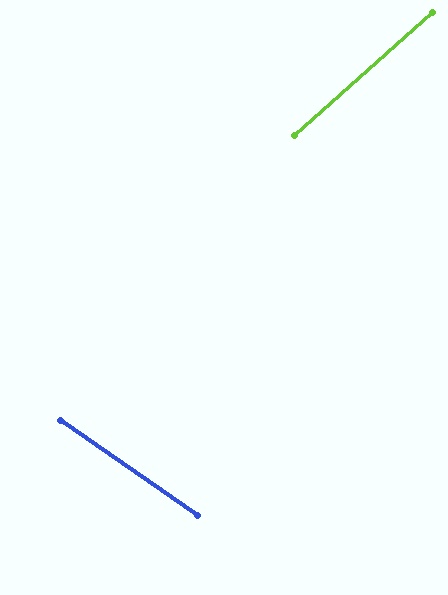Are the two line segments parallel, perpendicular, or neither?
Neither parallel nor perpendicular — they differ by about 77°.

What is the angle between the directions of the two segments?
Approximately 77 degrees.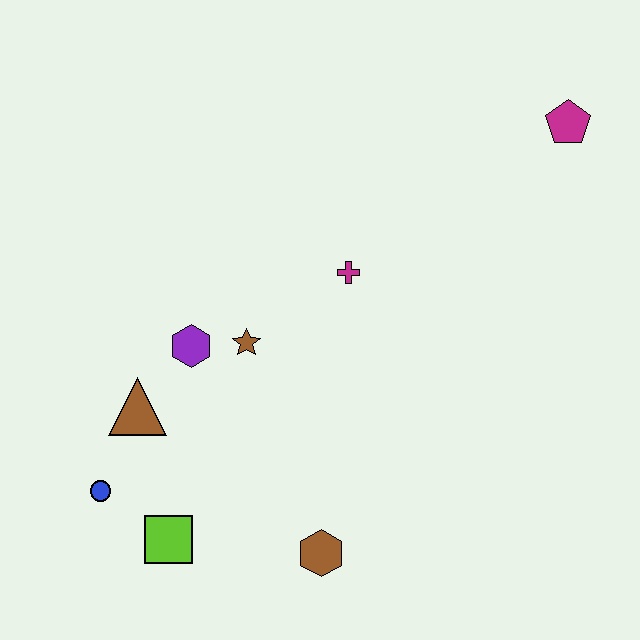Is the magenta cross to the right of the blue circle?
Yes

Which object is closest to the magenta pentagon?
The magenta cross is closest to the magenta pentagon.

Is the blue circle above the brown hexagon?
Yes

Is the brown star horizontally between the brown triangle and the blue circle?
No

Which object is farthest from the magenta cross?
The blue circle is farthest from the magenta cross.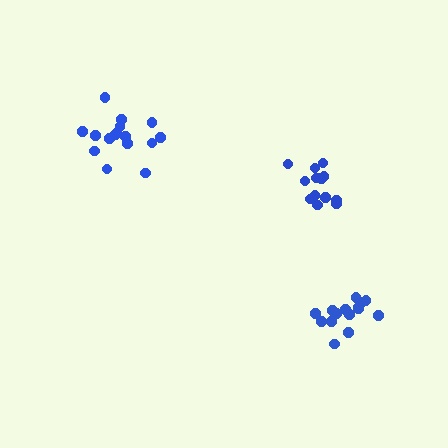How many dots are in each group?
Group 1: 16 dots, Group 2: 13 dots, Group 3: 15 dots (44 total).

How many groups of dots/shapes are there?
There are 3 groups.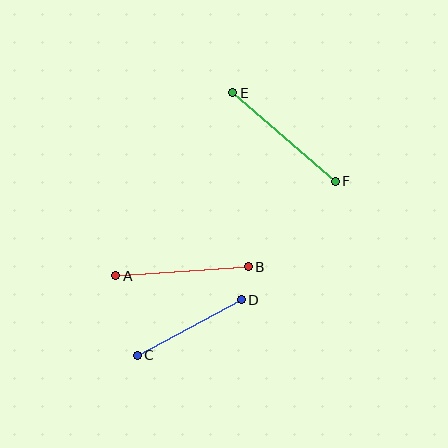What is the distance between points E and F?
The distance is approximately 135 pixels.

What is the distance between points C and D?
The distance is approximately 118 pixels.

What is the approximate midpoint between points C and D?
The midpoint is at approximately (189, 327) pixels.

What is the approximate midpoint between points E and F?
The midpoint is at approximately (284, 137) pixels.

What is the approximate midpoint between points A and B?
The midpoint is at approximately (182, 271) pixels.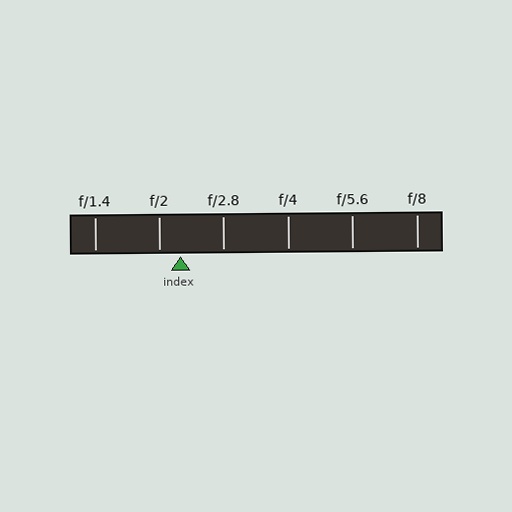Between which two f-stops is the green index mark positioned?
The index mark is between f/2 and f/2.8.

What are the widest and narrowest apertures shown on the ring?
The widest aperture shown is f/1.4 and the narrowest is f/8.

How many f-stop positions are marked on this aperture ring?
There are 6 f-stop positions marked.